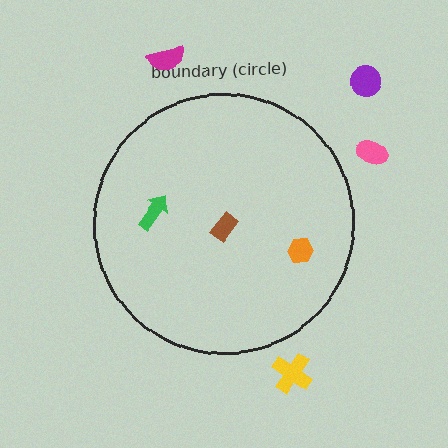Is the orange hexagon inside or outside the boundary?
Inside.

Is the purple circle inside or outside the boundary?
Outside.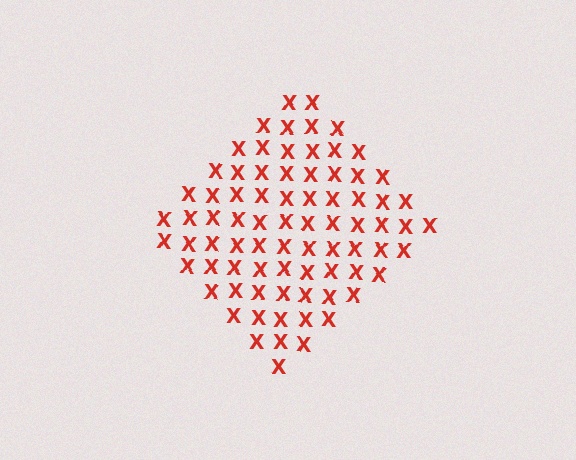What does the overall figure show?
The overall figure shows a diamond.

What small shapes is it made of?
It is made of small letter X's.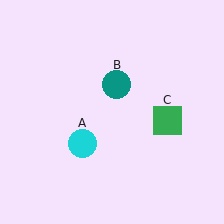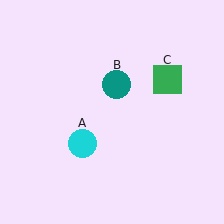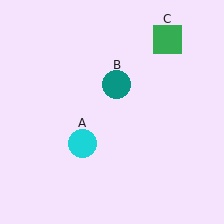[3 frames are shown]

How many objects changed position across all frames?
1 object changed position: green square (object C).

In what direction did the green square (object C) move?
The green square (object C) moved up.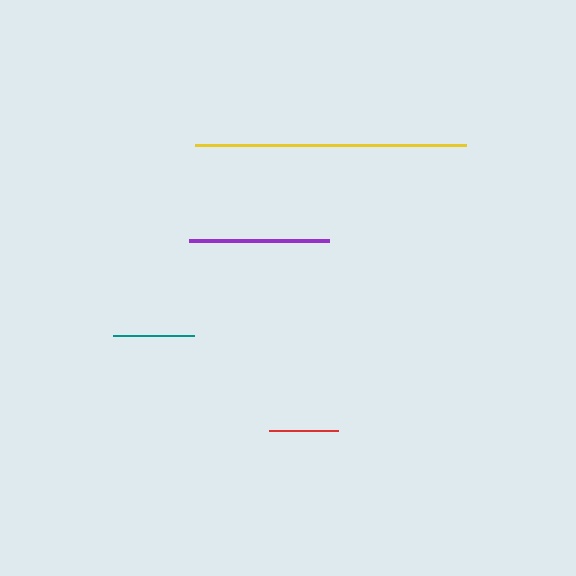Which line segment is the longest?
The yellow line is the longest at approximately 271 pixels.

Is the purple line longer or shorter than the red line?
The purple line is longer than the red line.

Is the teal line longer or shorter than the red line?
The teal line is longer than the red line.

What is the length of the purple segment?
The purple segment is approximately 141 pixels long.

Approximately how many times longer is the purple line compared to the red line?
The purple line is approximately 2.0 times the length of the red line.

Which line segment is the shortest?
The red line is the shortest at approximately 69 pixels.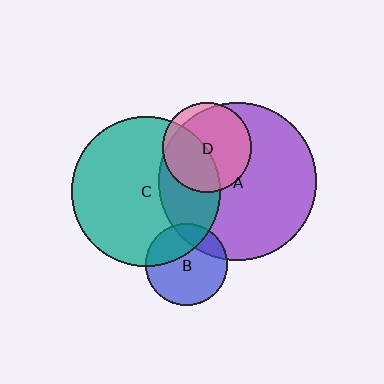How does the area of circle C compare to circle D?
Approximately 2.8 times.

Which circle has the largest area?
Circle A (purple).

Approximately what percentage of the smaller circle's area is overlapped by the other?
Approximately 45%.